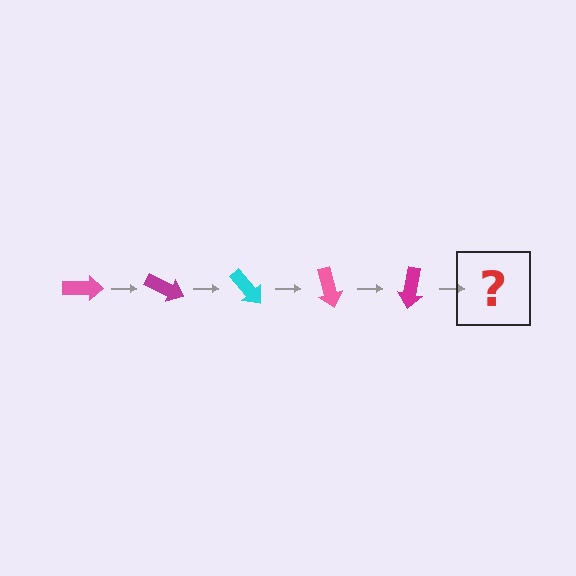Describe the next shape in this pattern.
It should be a cyan arrow, rotated 125 degrees from the start.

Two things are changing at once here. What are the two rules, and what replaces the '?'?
The two rules are that it rotates 25 degrees each step and the color cycles through pink, magenta, and cyan. The '?' should be a cyan arrow, rotated 125 degrees from the start.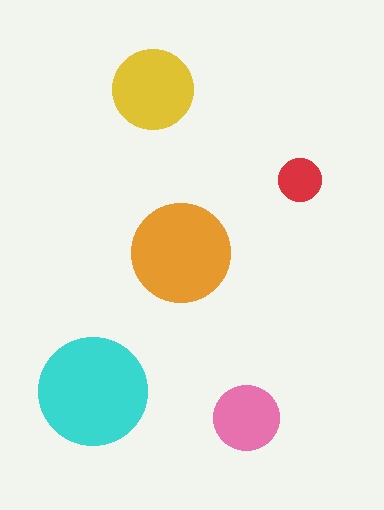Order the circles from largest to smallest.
the cyan one, the orange one, the yellow one, the pink one, the red one.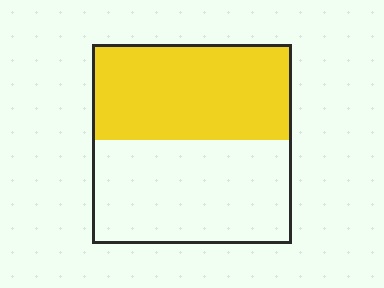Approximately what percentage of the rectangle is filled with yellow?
Approximately 50%.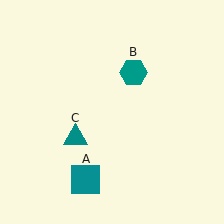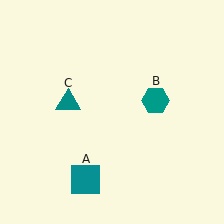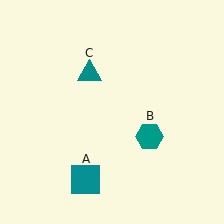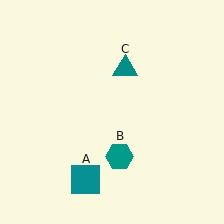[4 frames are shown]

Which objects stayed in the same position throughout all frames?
Teal square (object A) remained stationary.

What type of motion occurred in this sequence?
The teal hexagon (object B), teal triangle (object C) rotated clockwise around the center of the scene.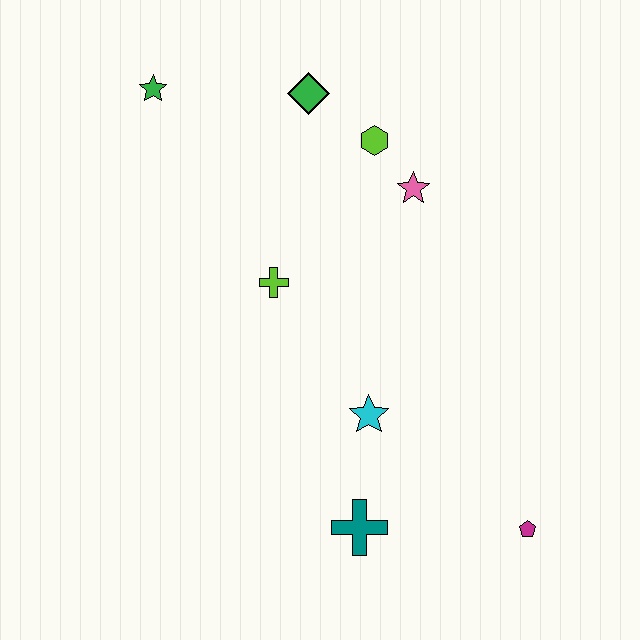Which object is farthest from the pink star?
The magenta pentagon is farthest from the pink star.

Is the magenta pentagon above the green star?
No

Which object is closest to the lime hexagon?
The pink star is closest to the lime hexagon.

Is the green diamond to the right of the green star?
Yes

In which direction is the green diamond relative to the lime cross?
The green diamond is above the lime cross.